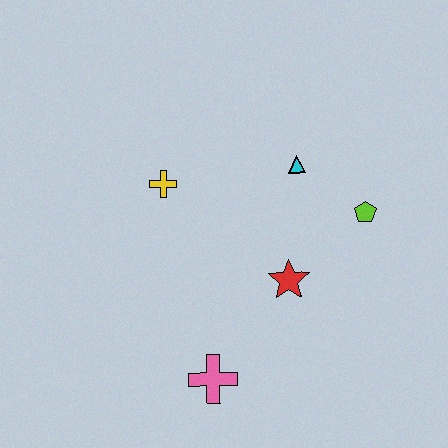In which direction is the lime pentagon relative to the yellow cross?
The lime pentagon is to the right of the yellow cross.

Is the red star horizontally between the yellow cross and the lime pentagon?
Yes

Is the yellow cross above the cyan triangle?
No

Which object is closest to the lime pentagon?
The cyan triangle is closest to the lime pentagon.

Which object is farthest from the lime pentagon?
The pink cross is farthest from the lime pentagon.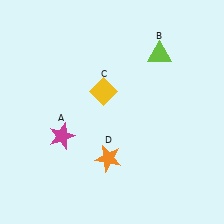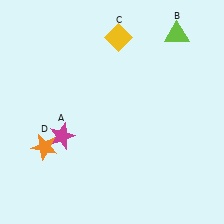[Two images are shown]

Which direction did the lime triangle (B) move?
The lime triangle (B) moved up.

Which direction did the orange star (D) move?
The orange star (D) moved left.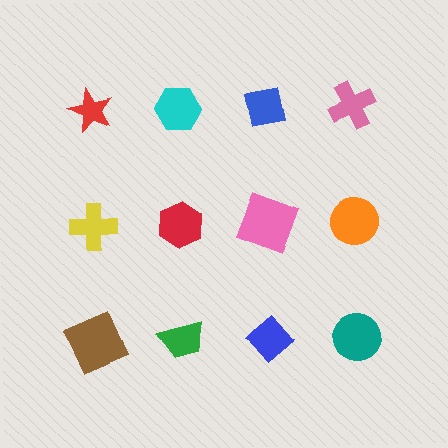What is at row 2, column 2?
A red hexagon.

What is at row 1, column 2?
A cyan hexagon.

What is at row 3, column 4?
A teal circle.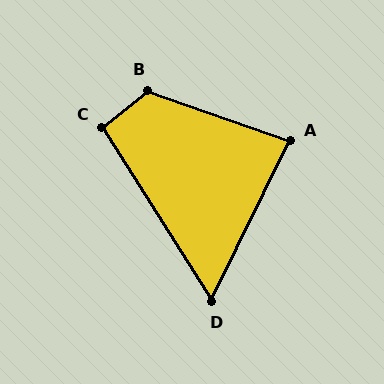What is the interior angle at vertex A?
Approximately 83 degrees (acute).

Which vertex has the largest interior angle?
B, at approximately 121 degrees.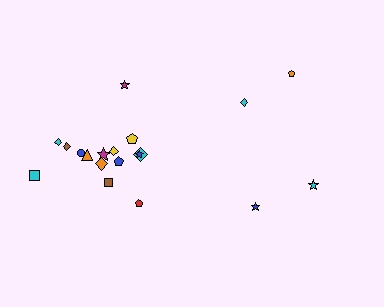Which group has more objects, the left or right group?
The left group.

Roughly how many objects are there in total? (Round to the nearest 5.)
Roughly 20 objects in total.